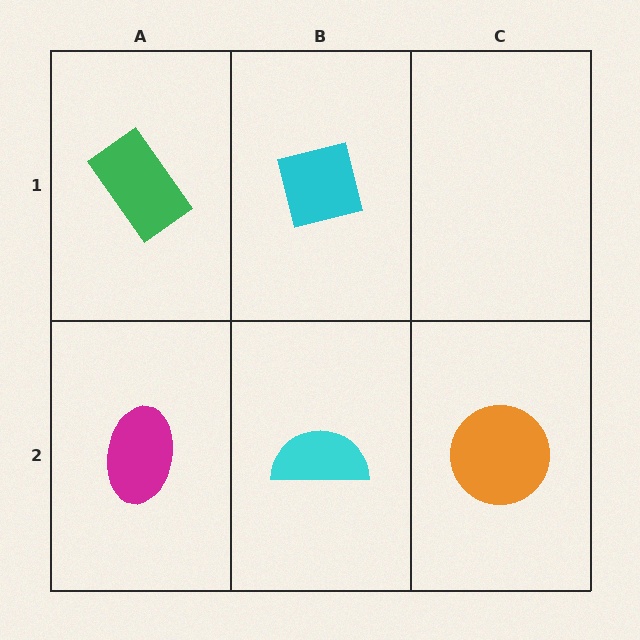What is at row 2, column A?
A magenta ellipse.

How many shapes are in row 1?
2 shapes.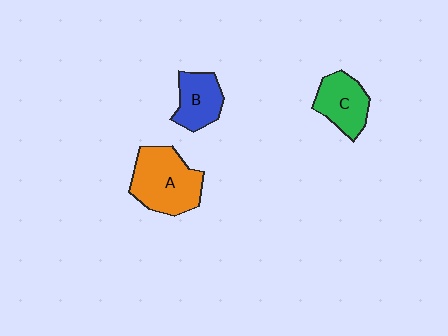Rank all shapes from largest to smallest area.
From largest to smallest: A (orange), C (green), B (blue).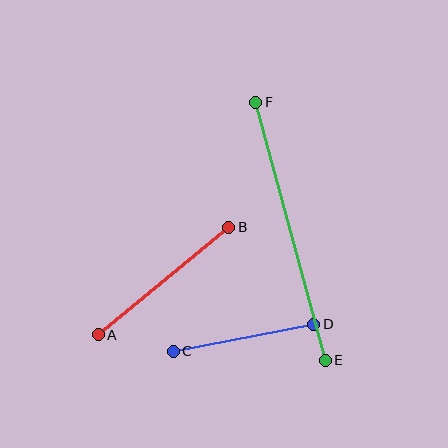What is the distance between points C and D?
The distance is approximately 143 pixels.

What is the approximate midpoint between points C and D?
The midpoint is at approximately (244, 338) pixels.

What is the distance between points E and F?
The distance is approximately 267 pixels.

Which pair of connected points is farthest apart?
Points E and F are farthest apart.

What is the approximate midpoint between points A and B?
The midpoint is at approximately (164, 281) pixels.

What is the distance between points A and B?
The distance is approximately 170 pixels.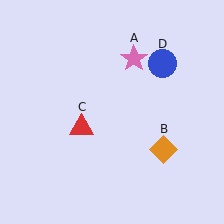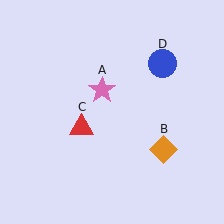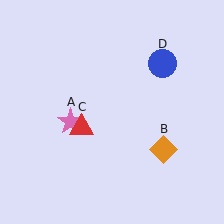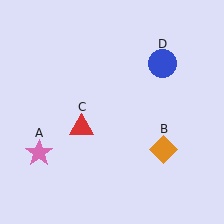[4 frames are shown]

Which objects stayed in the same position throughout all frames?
Orange diamond (object B) and red triangle (object C) and blue circle (object D) remained stationary.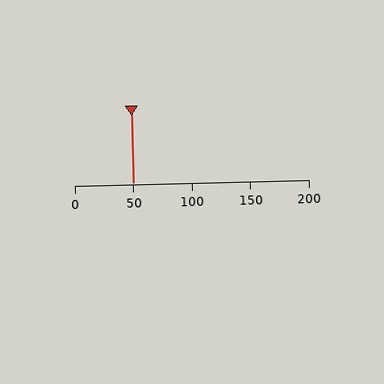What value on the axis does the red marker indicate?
The marker indicates approximately 50.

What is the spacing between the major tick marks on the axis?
The major ticks are spaced 50 apart.